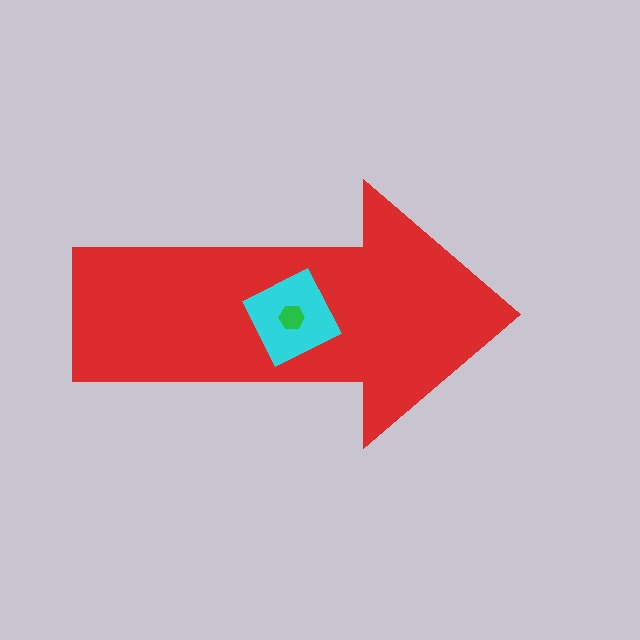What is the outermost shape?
The red arrow.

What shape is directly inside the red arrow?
The cyan diamond.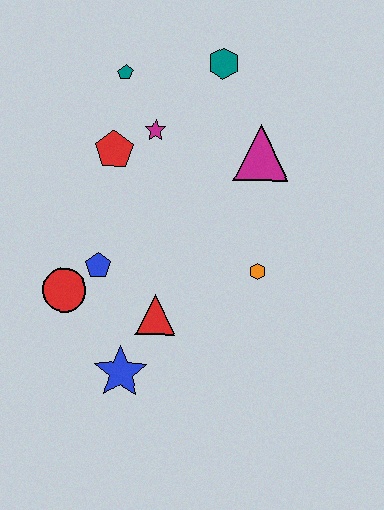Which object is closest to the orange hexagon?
The red triangle is closest to the orange hexagon.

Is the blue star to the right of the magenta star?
No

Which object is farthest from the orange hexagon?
The teal pentagon is farthest from the orange hexagon.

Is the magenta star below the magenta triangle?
No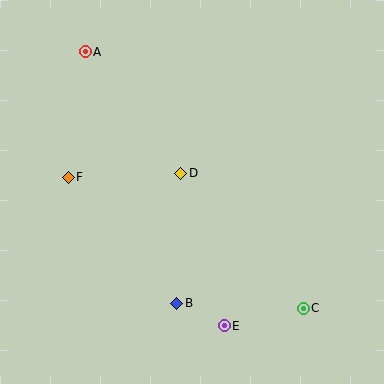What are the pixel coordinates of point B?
Point B is at (177, 303).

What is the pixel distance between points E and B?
The distance between E and B is 53 pixels.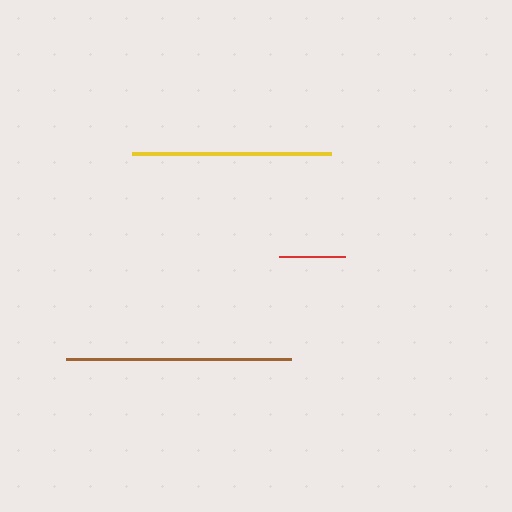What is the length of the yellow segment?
The yellow segment is approximately 199 pixels long.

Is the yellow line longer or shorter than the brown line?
The brown line is longer than the yellow line.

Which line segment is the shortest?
The red line is the shortest at approximately 66 pixels.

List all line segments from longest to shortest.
From longest to shortest: brown, yellow, red.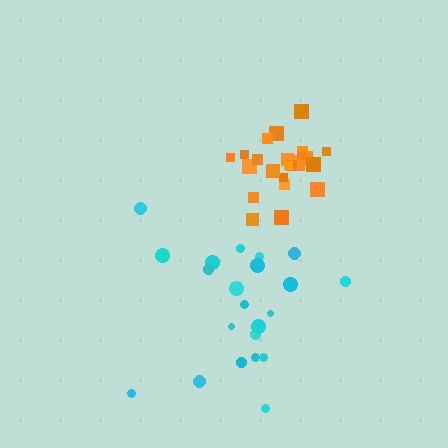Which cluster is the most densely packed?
Orange.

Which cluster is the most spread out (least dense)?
Cyan.